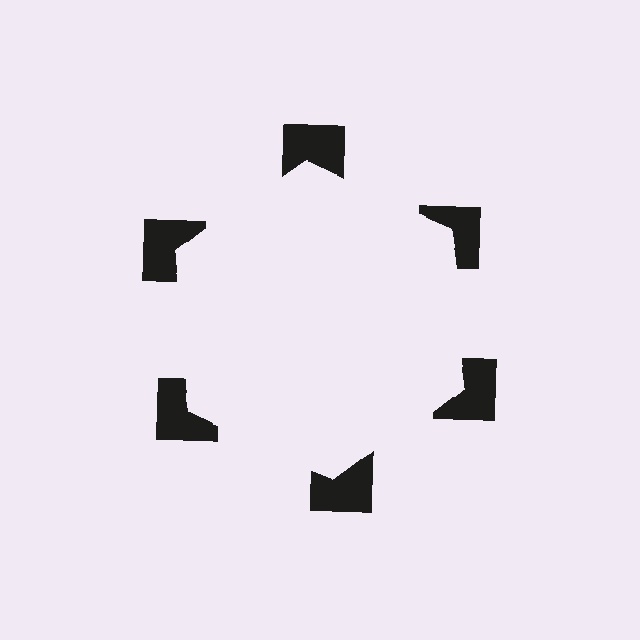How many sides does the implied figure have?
6 sides.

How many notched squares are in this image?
There are 6 — one at each vertex of the illusory hexagon.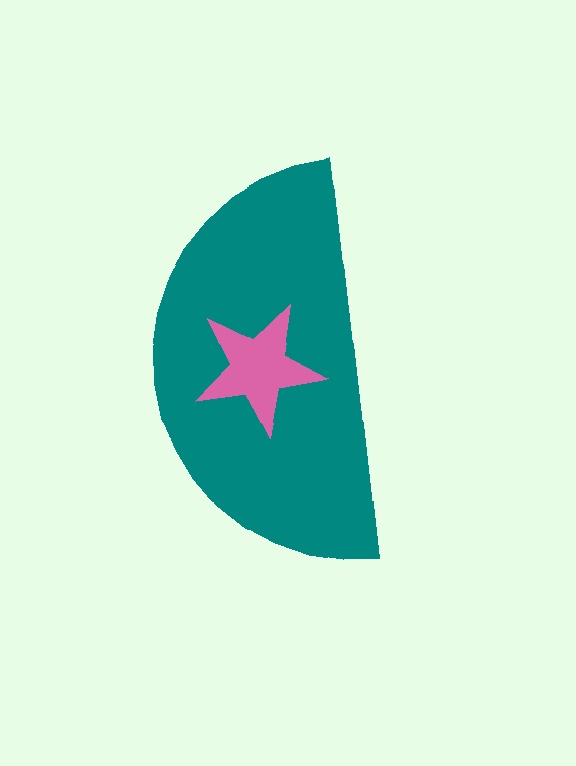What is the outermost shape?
The teal semicircle.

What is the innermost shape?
The pink star.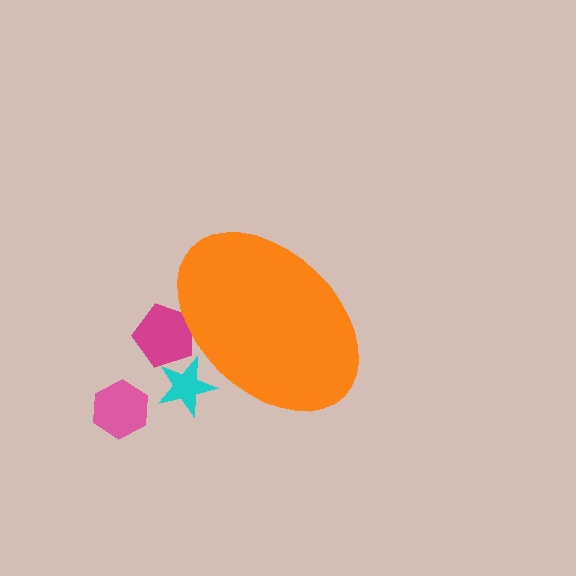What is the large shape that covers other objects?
An orange ellipse.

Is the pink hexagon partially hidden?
No, the pink hexagon is fully visible.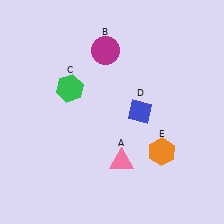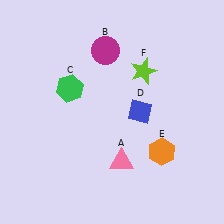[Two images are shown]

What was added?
A lime star (F) was added in Image 2.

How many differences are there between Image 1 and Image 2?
There is 1 difference between the two images.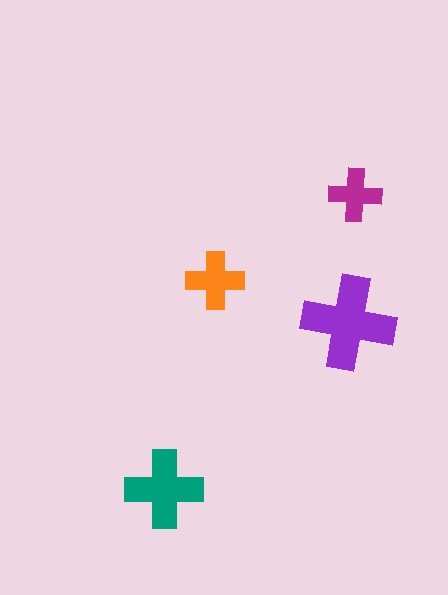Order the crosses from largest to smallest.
the purple one, the teal one, the orange one, the magenta one.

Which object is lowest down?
The teal cross is bottommost.